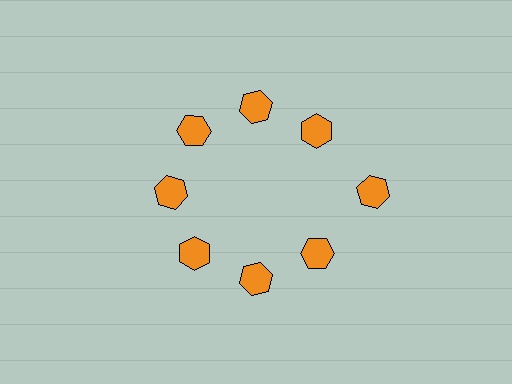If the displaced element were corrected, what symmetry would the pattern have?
It would have 8-fold rotational symmetry — the pattern would map onto itself every 45 degrees.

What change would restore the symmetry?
The symmetry would be restored by moving it inward, back onto the ring so that all 8 hexagons sit at equal angles and equal distance from the center.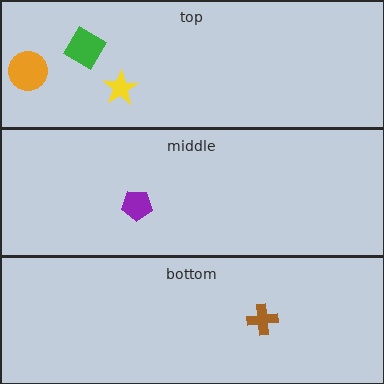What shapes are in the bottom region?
The brown cross.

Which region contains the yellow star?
The top region.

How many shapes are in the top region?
3.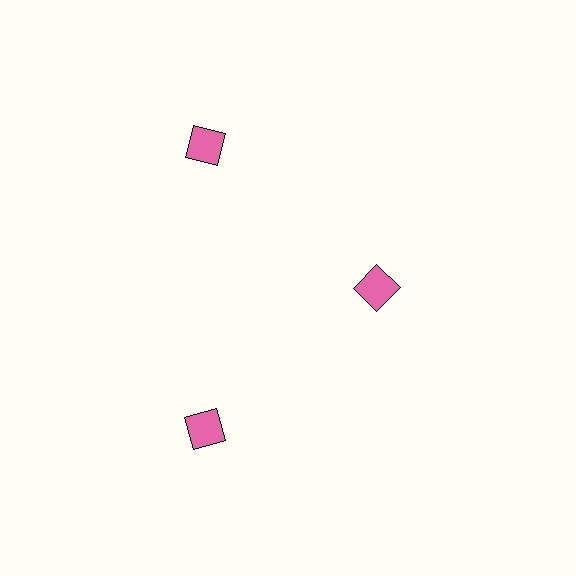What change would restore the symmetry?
The symmetry would be restored by moving it outward, back onto the ring so that all 3 diamonds sit at equal angles and equal distance from the center.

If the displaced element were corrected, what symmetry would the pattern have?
It would have 3-fold rotational symmetry — the pattern would map onto itself every 120 degrees.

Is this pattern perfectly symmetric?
No. The 3 pink diamonds are arranged in a ring, but one element near the 3 o'clock position is pulled inward toward the center, breaking the 3-fold rotational symmetry.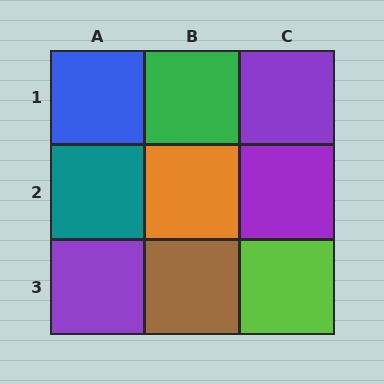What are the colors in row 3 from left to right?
Purple, brown, lime.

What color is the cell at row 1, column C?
Purple.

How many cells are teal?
1 cell is teal.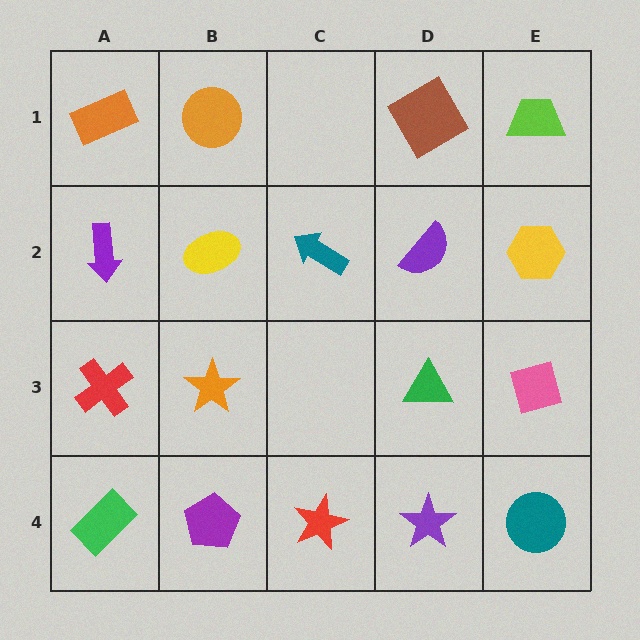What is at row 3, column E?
A pink diamond.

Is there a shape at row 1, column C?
No, that cell is empty.